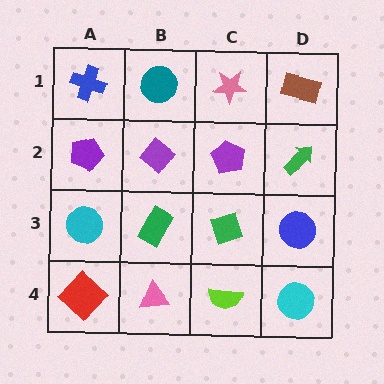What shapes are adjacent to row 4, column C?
A green diamond (row 3, column C), a pink triangle (row 4, column B), a cyan circle (row 4, column D).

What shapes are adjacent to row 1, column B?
A purple diamond (row 2, column B), a blue cross (row 1, column A), a pink star (row 1, column C).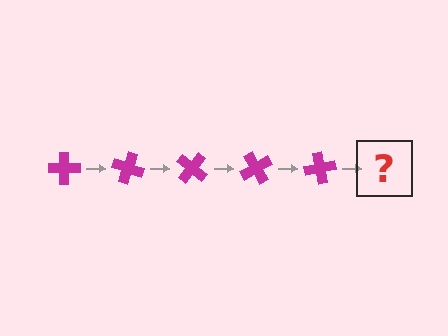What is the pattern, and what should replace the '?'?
The pattern is that the cross rotates 20 degrees each step. The '?' should be a magenta cross rotated 100 degrees.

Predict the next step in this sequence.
The next step is a magenta cross rotated 100 degrees.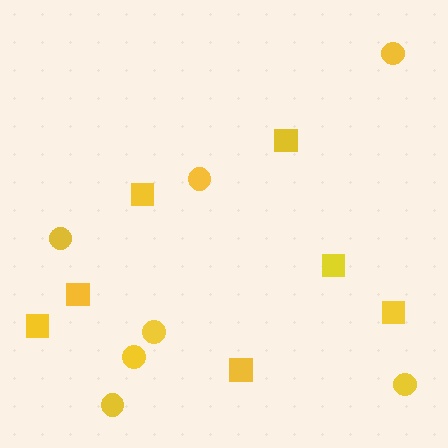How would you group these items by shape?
There are 2 groups: one group of circles (7) and one group of squares (7).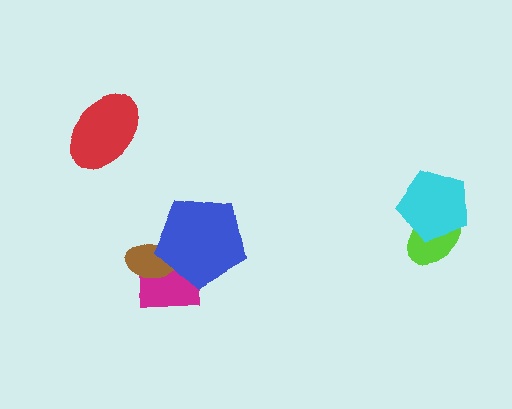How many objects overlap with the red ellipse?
0 objects overlap with the red ellipse.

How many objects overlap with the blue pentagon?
2 objects overlap with the blue pentagon.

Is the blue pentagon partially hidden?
No, no other shape covers it.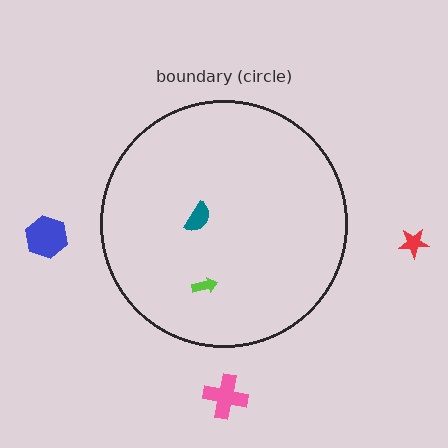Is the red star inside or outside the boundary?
Outside.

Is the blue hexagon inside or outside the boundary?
Outside.